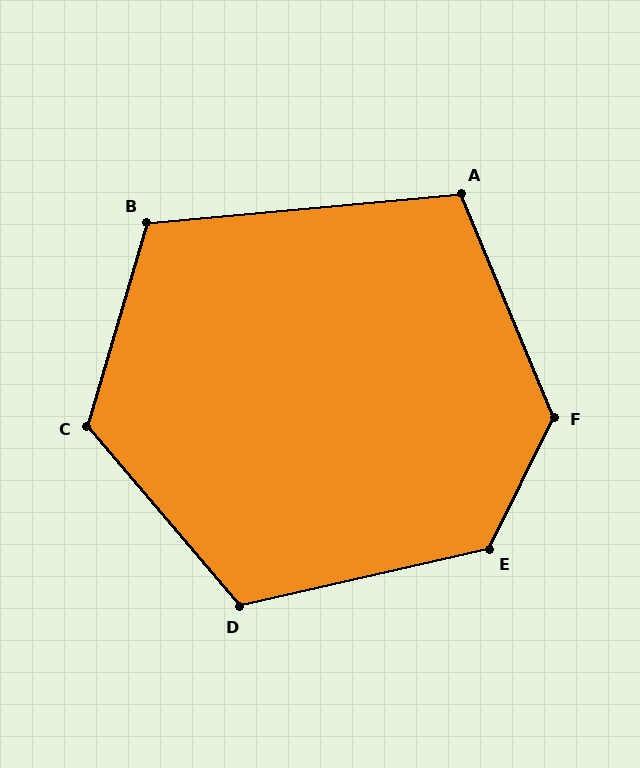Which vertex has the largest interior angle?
F, at approximately 131 degrees.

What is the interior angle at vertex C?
Approximately 123 degrees (obtuse).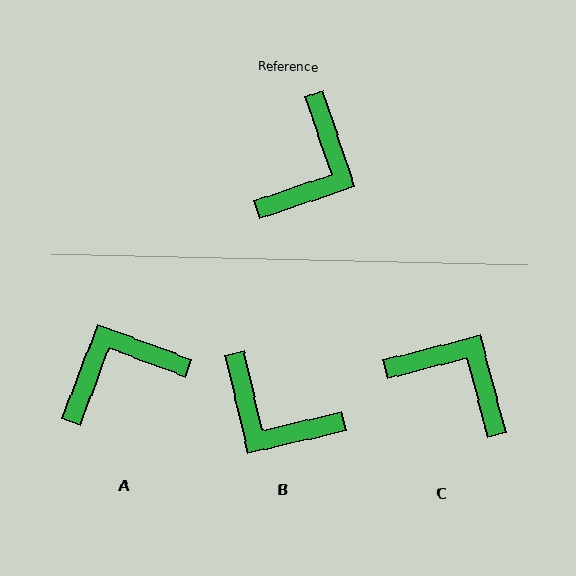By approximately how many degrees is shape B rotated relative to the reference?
Approximately 95 degrees clockwise.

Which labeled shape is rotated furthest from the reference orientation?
A, about 141 degrees away.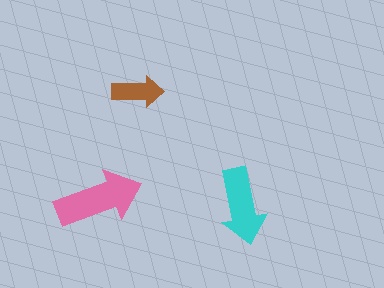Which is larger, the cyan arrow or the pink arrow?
The pink one.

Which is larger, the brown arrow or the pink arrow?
The pink one.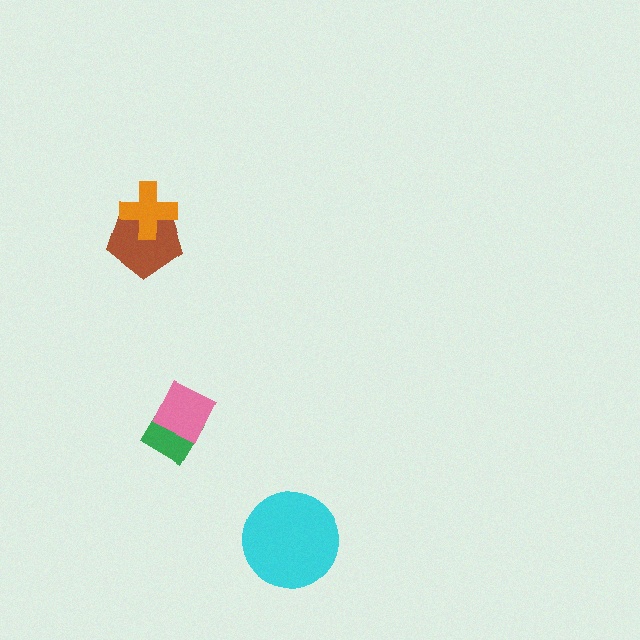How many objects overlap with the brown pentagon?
1 object overlaps with the brown pentagon.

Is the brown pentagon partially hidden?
Yes, it is partially covered by another shape.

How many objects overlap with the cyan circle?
0 objects overlap with the cyan circle.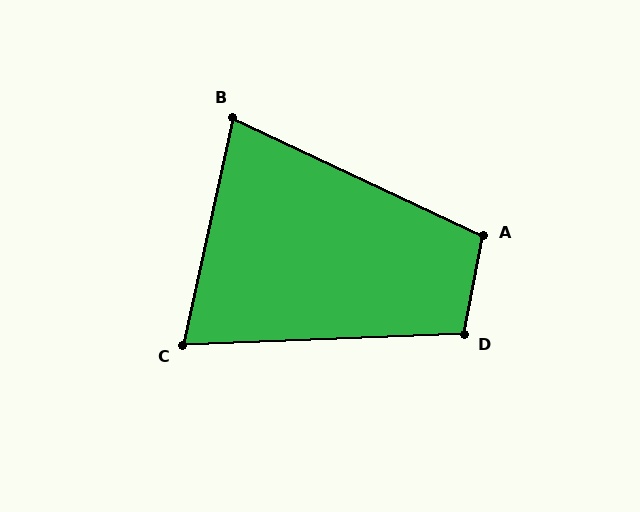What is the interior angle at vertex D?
Approximately 103 degrees (obtuse).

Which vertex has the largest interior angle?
A, at approximately 105 degrees.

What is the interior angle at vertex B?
Approximately 77 degrees (acute).